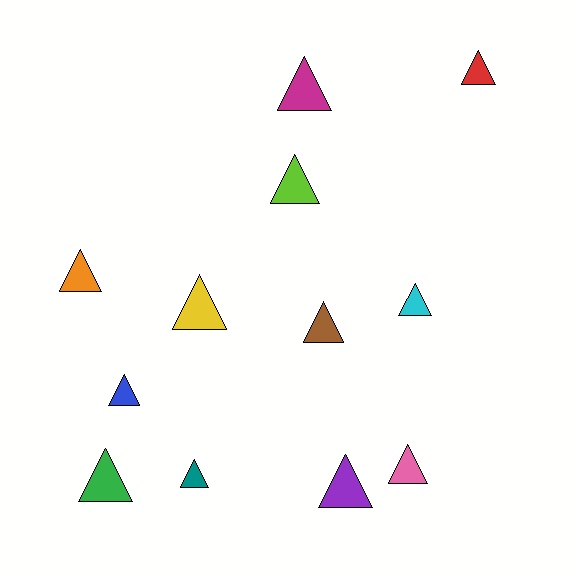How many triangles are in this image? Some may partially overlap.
There are 12 triangles.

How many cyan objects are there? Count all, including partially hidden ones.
There is 1 cyan object.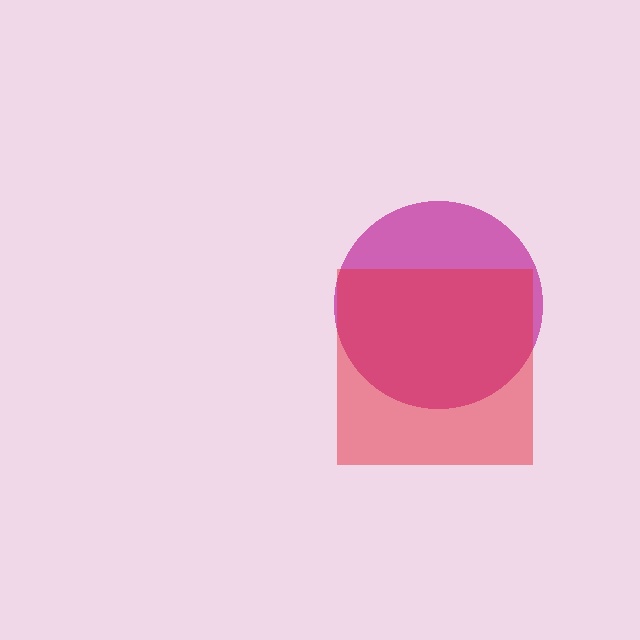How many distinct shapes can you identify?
There are 2 distinct shapes: a magenta circle, a red square.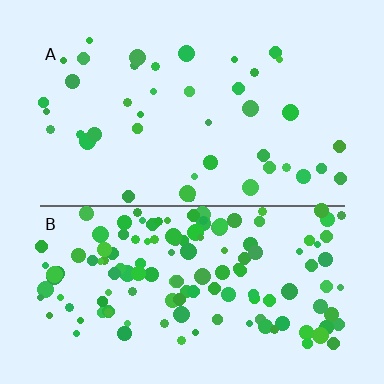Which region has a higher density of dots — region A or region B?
B (the bottom).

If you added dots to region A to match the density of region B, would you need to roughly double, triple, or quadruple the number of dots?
Approximately triple.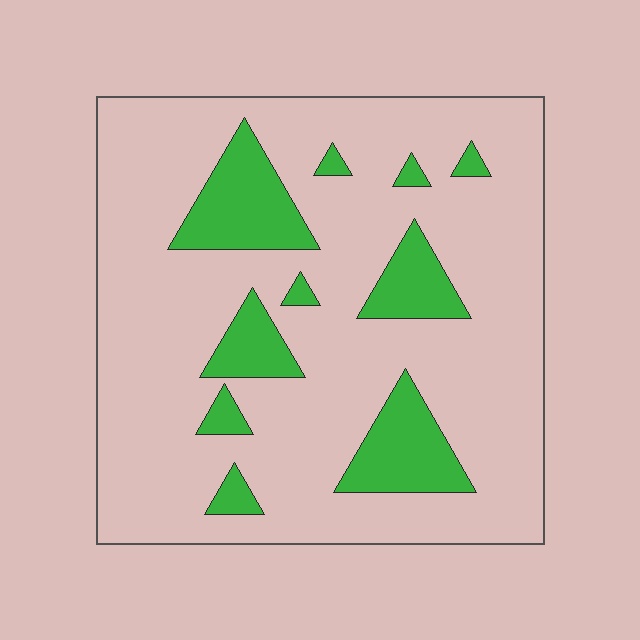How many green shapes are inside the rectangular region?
10.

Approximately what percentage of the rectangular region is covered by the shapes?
Approximately 20%.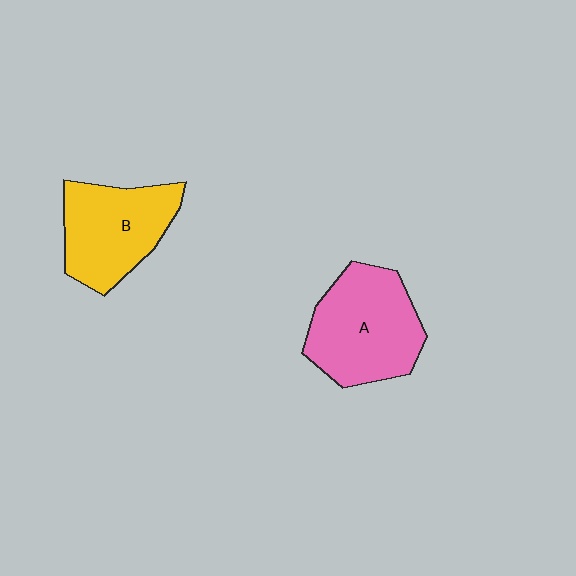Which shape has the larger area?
Shape A (pink).